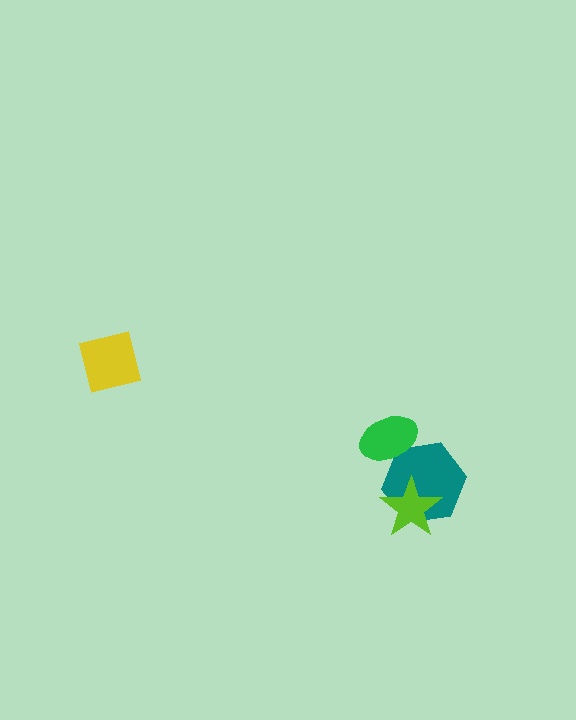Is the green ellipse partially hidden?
No, no other shape covers it.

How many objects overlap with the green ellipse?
1 object overlaps with the green ellipse.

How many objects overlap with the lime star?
1 object overlaps with the lime star.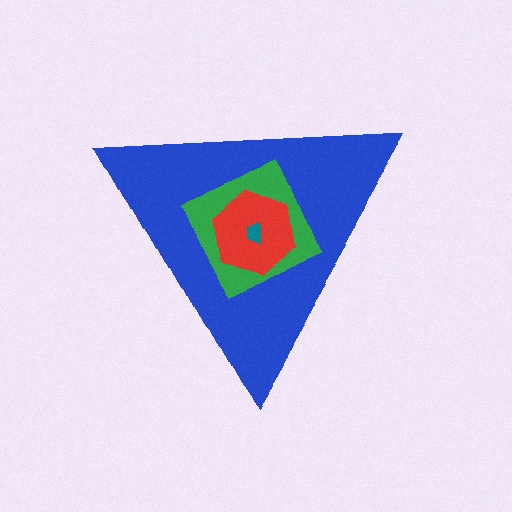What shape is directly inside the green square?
The red hexagon.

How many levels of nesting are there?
4.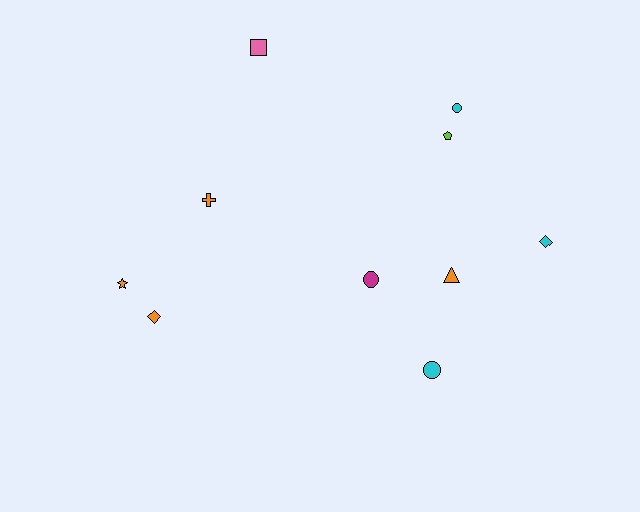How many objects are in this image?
There are 10 objects.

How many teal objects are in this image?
There are no teal objects.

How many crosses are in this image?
There is 1 cross.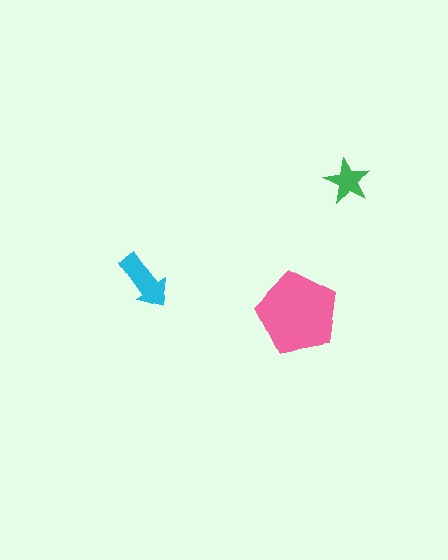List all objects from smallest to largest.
The green star, the cyan arrow, the pink pentagon.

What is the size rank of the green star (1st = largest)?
3rd.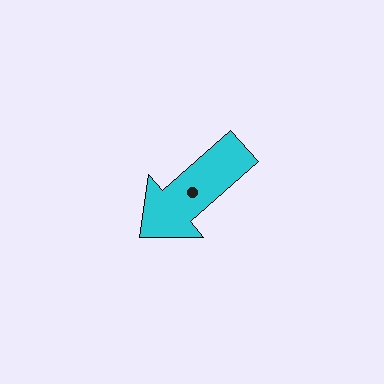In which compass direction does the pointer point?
Southwest.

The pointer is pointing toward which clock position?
Roughly 8 o'clock.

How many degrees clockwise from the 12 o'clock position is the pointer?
Approximately 229 degrees.